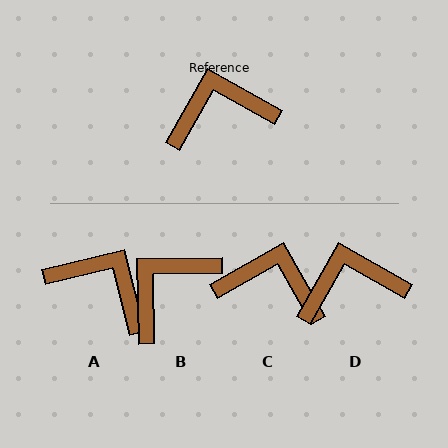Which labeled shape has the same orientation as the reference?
D.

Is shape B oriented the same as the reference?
No, it is off by about 31 degrees.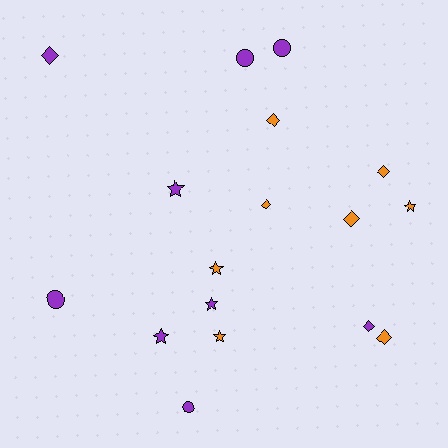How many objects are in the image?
There are 17 objects.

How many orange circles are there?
There are no orange circles.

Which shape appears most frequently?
Diamond, with 7 objects.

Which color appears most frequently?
Purple, with 9 objects.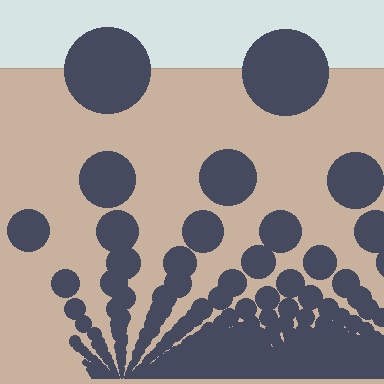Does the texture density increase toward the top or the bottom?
Density increases toward the bottom.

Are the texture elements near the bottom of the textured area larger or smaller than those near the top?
Smaller. The gradient is inverted — elements near the bottom are smaller and denser.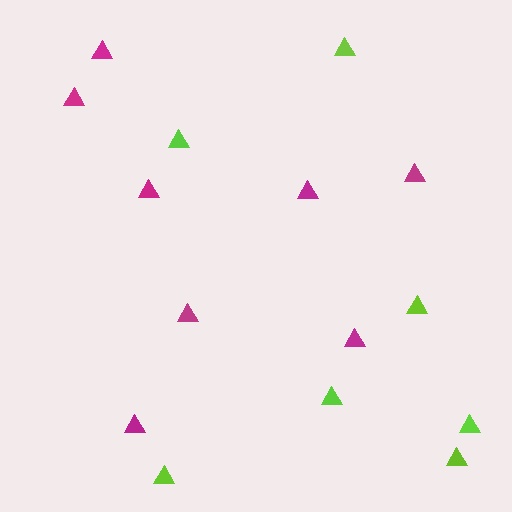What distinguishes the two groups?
There are 2 groups: one group of lime triangles (7) and one group of magenta triangles (8).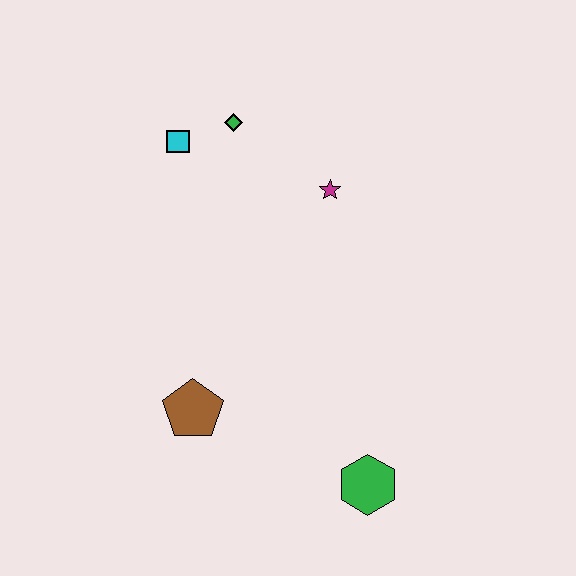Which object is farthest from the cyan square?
The green hexagon is farthest from the cyan square.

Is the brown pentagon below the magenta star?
Yes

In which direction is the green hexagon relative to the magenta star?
The green hexagon is below the magenta star.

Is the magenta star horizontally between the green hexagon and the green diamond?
Yes